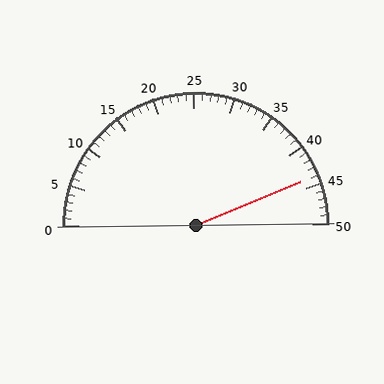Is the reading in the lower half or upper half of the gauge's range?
The reading is in the upper half of the range (0 to 50).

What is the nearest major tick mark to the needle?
The nearest major tick mark is 45.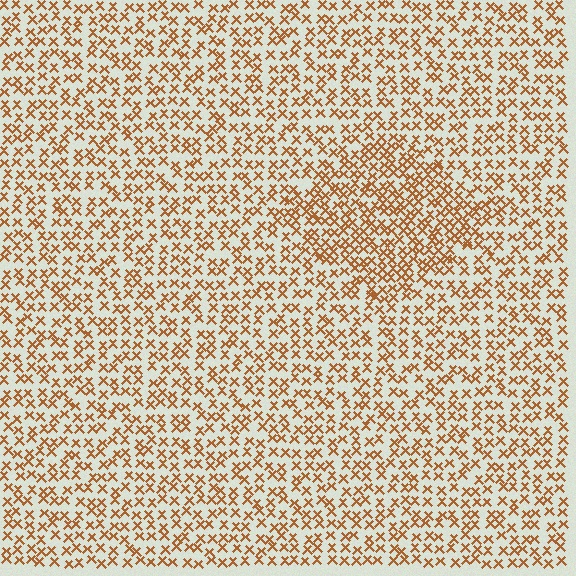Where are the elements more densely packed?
The elements are more densely packed inside the diamond boundary.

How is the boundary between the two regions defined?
The boundary is defined by a change in element density (approximately 1.6x ratio). All elements are the same color, size, and shape.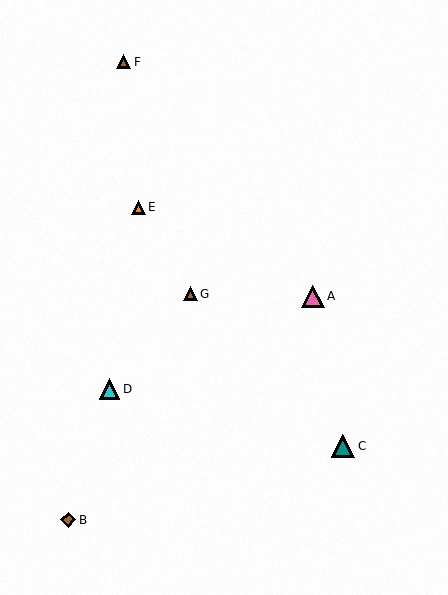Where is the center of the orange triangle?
The center of the orange triangle is at (138, 207).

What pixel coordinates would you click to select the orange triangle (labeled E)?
Click at (138, 207) to select the orange triangle E.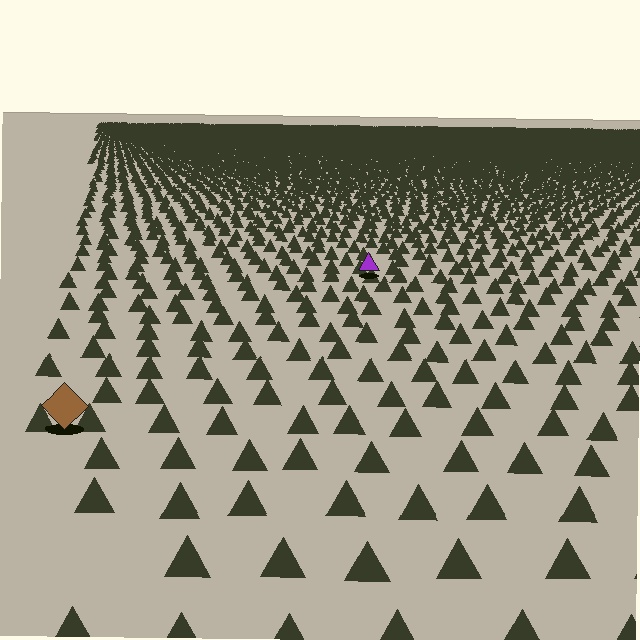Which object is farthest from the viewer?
The purple triangle is farthest from the viewer. It appears smaller and the ground texture around it is denser.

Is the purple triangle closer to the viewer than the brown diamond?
No. The brown diamond is closer — you can tell from the texture gradient: the ground texture is coarser near it.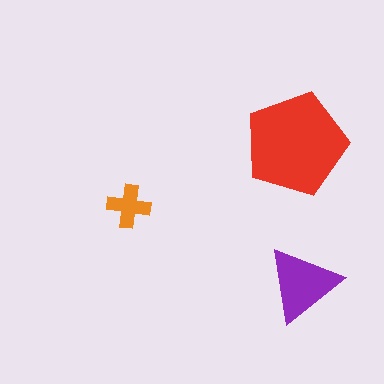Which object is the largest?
The red pentagon.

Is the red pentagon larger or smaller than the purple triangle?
Larger.